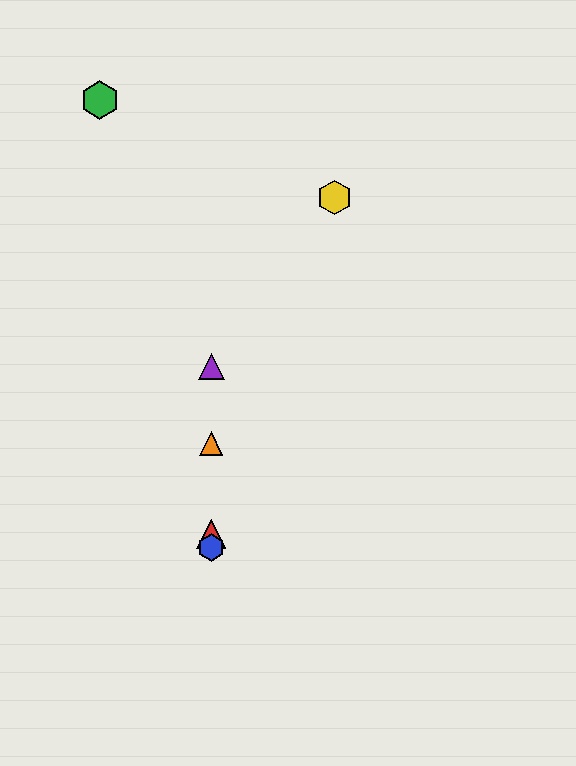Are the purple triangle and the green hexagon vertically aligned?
No, the purple triangle is at x≈211 and the green hexagon is at x≈100.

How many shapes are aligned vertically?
4 shapes (the red triangle, the blue hexagon, the purple triangle, the orange triangle) are aligned vertically.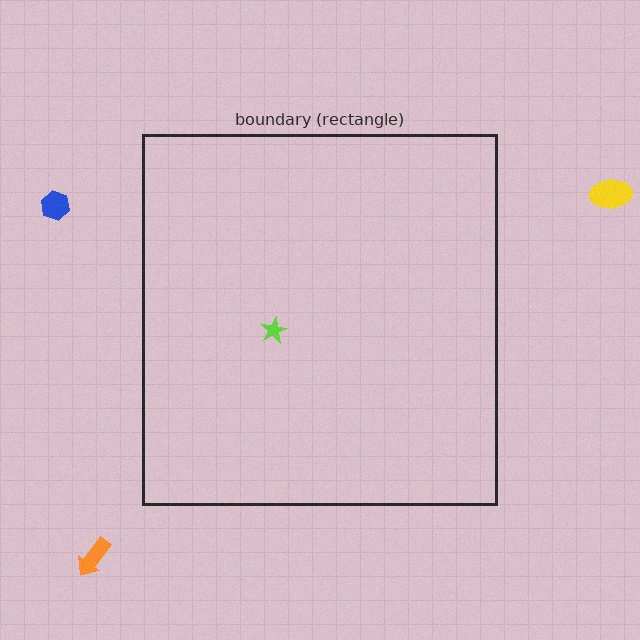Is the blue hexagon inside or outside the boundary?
Outside.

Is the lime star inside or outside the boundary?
Inside.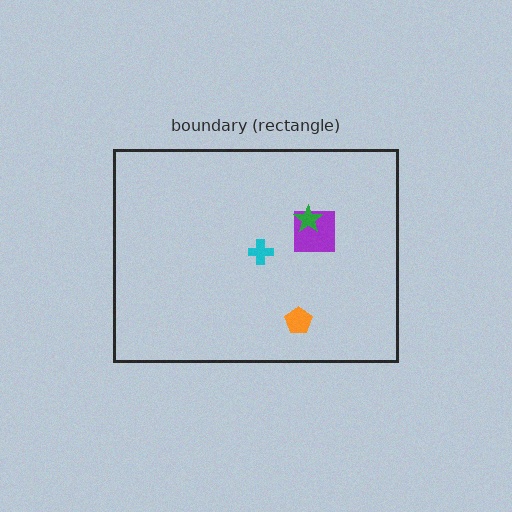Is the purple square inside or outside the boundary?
Inside.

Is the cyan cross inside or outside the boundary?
Inside.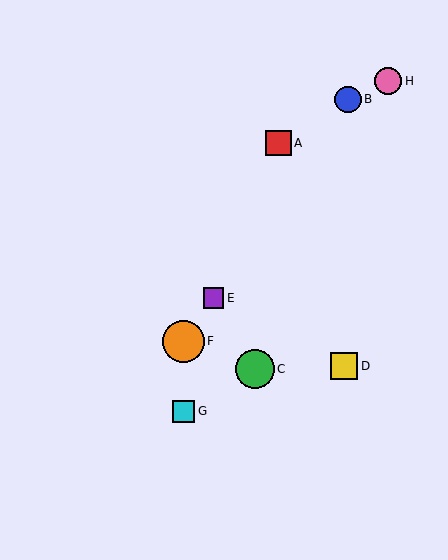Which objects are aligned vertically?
Objects F, G are aligned vertically.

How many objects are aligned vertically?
2 objects (F, G) are aligned vertically.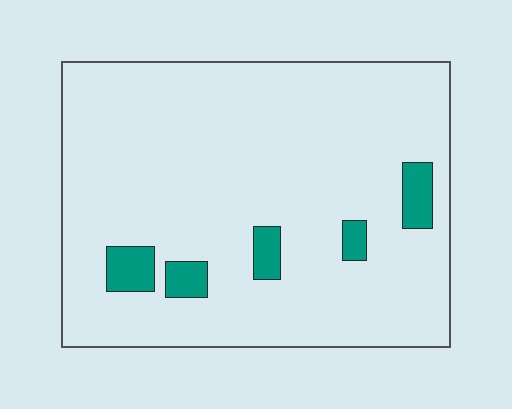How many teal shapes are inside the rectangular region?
5.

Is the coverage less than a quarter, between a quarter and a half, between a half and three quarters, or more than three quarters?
Less than a quarter.